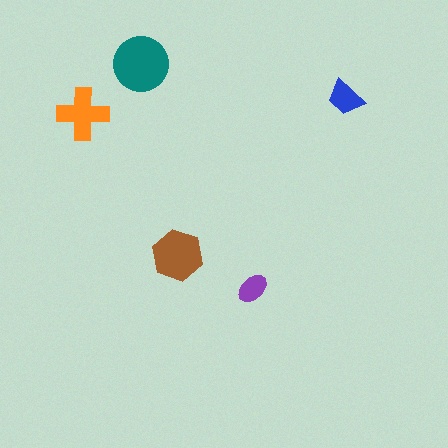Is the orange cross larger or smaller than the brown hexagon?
Smaller.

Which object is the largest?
The teal circle.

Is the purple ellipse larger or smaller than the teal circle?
Smaller.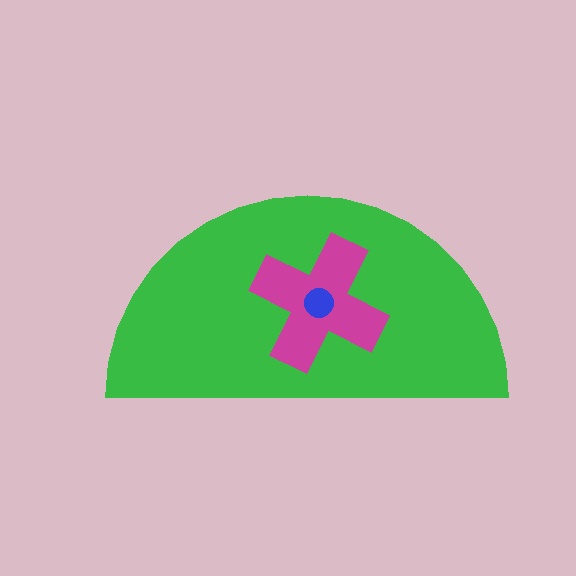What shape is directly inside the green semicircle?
The magenta cross.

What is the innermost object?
The blue circle.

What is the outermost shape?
The green semicircle.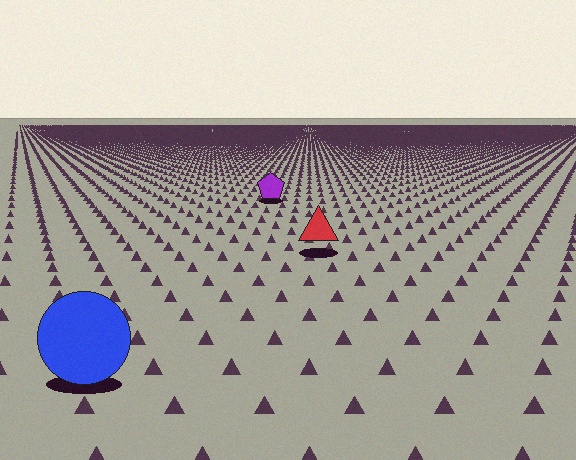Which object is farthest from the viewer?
The purple pentagon is farthest from the viewer. It appears smaller and the ground texture around it is denser.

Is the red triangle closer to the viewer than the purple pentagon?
Yes. The red triangle is closer — you can tell from the texture gradient: the ground texture is coarser near it.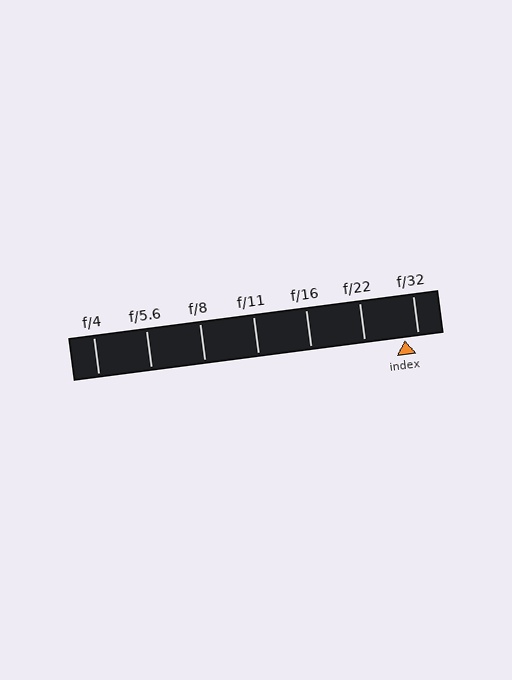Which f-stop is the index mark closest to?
The index mark is closest to f/32.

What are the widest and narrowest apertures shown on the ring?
The widest aperture shown is f/4 and the narrowest is f/32.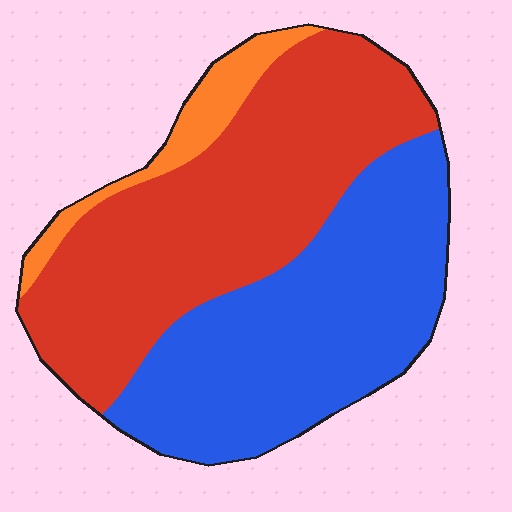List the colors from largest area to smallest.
From largest to smallest: red, blue, orange.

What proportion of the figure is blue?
Blue covers roughly 45% of the figure.